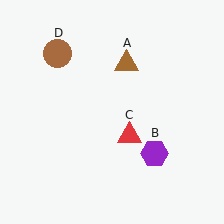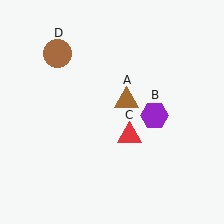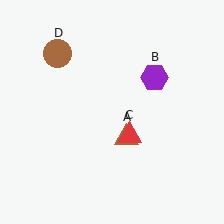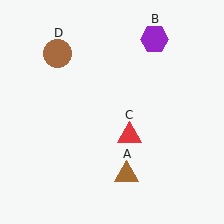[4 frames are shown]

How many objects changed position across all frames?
2 objects changed position: brown triangle (object A), purple hexagon (object B).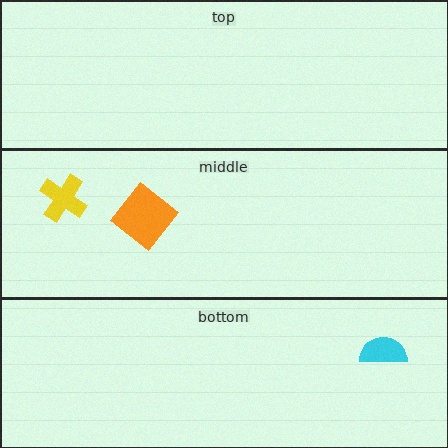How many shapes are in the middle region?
2.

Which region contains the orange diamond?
The middle region.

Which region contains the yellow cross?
The middle region.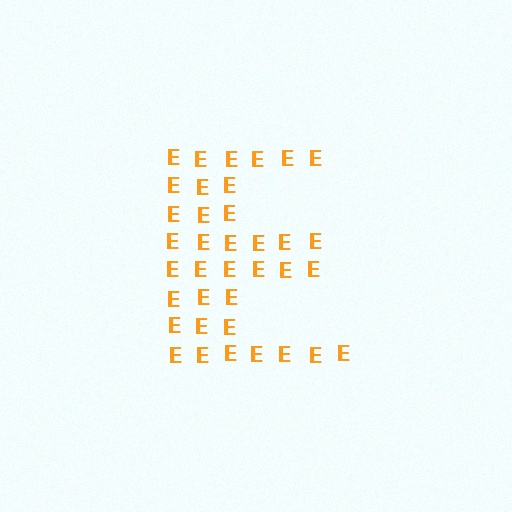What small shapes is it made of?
It is made of small letter E's.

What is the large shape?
The large shape is the letter E.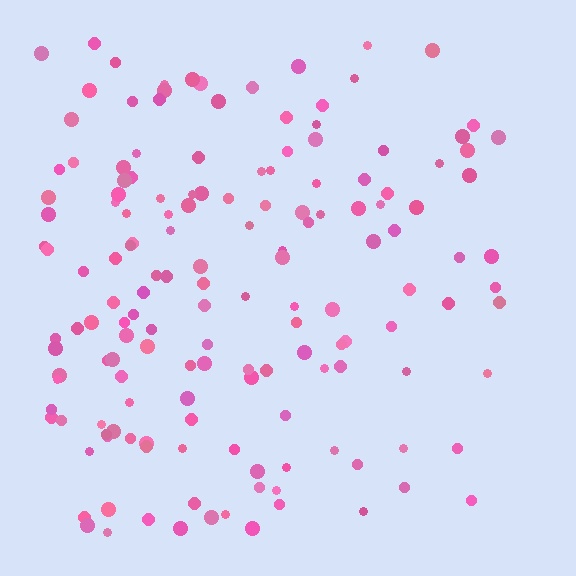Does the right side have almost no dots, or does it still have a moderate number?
Still a moderate number, just noticeably fewer than the left.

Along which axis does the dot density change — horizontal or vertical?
Horizontal.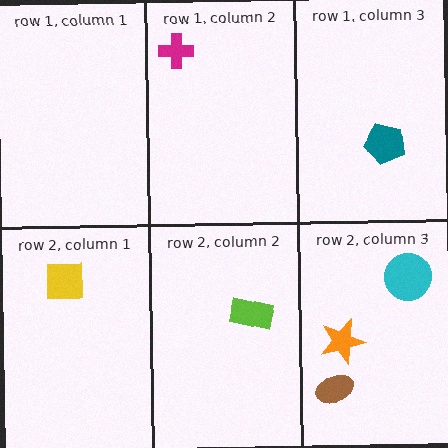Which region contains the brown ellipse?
The row 2, column 3 region.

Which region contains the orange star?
The row 2, column 3 region.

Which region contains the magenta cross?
The row 1, column 2 region.